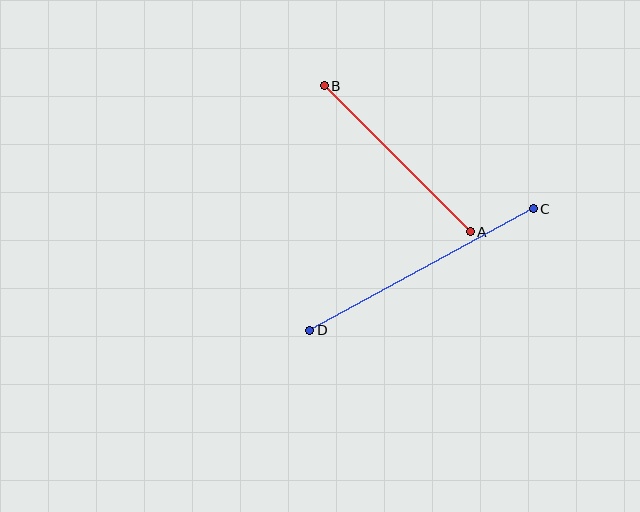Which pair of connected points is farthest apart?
Points C and D are farthest apart.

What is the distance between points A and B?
The distance is approximately 207 pixels.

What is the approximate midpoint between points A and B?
The midpoint is at approximately (397, 159) pixels.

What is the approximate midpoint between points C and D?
The midpoint is at approximately (422, 269) pixels.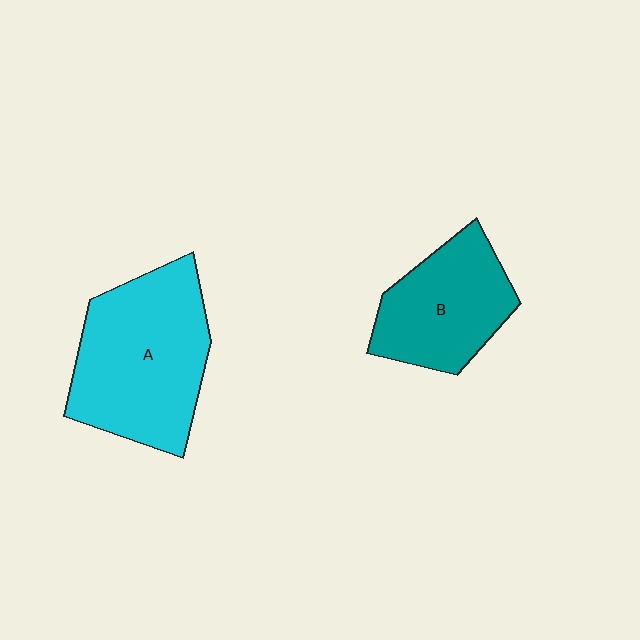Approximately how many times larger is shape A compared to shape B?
Approximately 1.5 times.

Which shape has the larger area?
Shape A (cyan).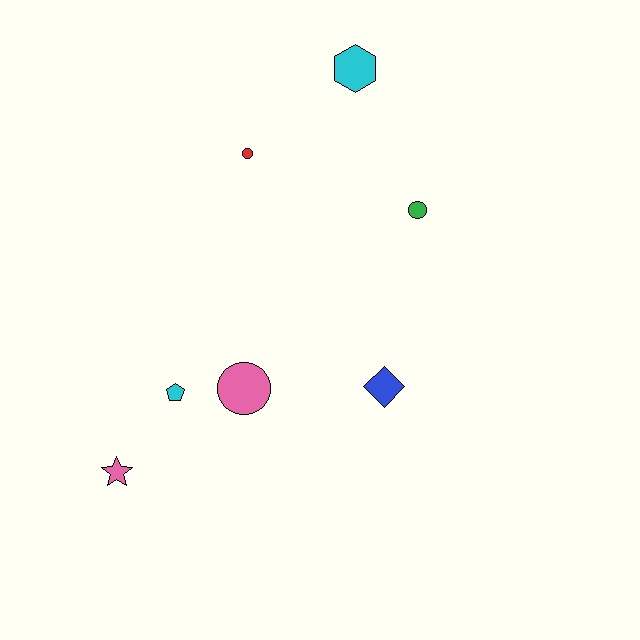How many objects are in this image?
There are 7 objects.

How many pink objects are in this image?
There are 2 pink objects.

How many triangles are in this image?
There are no triangles.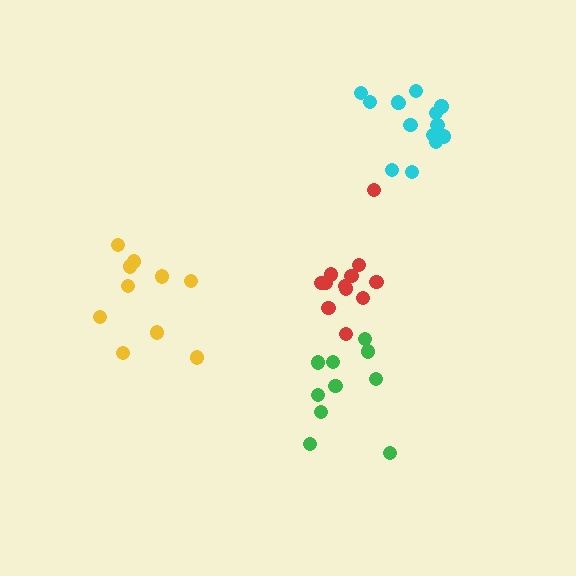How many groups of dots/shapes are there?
There are 4 groups.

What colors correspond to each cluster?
The clusters are colored: red, green, cyan, yellow.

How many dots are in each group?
Group 1: 12 dots, Group 2: 10 dots, Group 3: 14 dots, Group 4: 10 dots (46 total).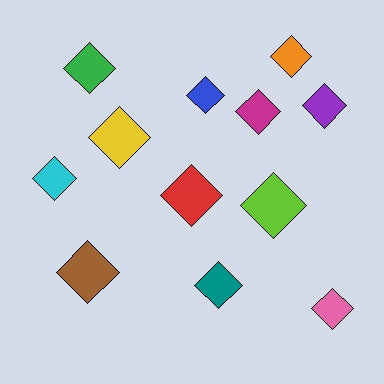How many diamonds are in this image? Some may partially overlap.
There are 12 diamonds.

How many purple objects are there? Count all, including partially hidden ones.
There is 1 purple object.